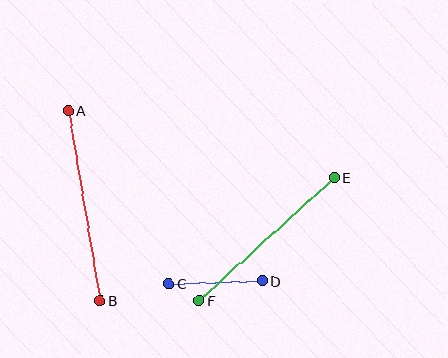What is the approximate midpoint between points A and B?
The midpoint is at approximately (84, 206) pixels.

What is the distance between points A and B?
The distance is approximately 193 pixels.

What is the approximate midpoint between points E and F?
The midpoint is at approximately (267, 239) pixels.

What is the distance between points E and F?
The distance is approximately 183 pixels.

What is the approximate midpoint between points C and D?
The midpoint is at approximately (216, 282) pixels.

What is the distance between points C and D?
The distance is approximately 93 pixels.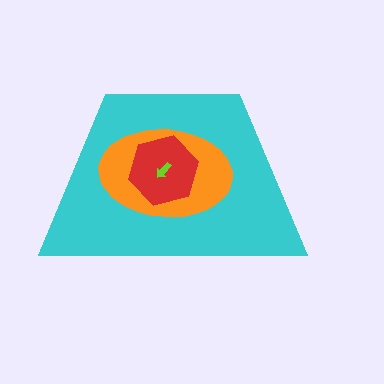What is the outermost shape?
The cyan trapezoid.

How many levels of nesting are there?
4.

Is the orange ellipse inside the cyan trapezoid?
Yes.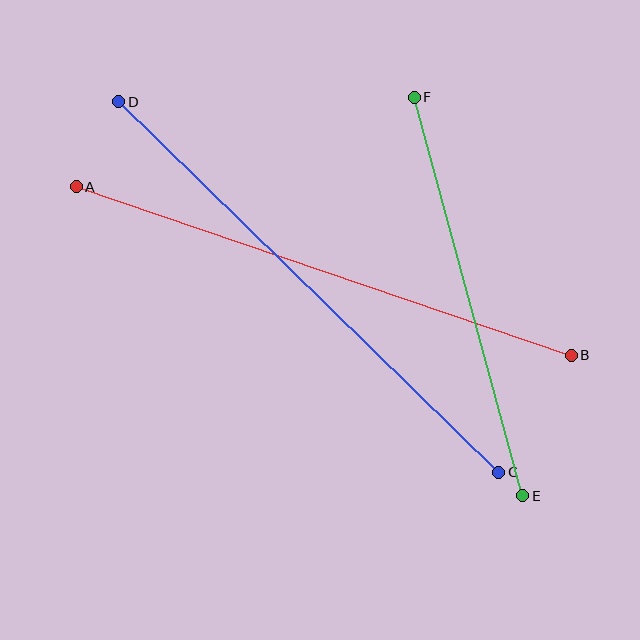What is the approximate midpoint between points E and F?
The midpoint is at approximately (469, 297) pixels.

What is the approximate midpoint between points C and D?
The midpoint is at approximately (309, 287) pixels.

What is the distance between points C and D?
The distance is approximately 531 pixels.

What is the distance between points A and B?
The distance is approximately 523 pixels.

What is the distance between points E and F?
The distance is approximately 413 pixels.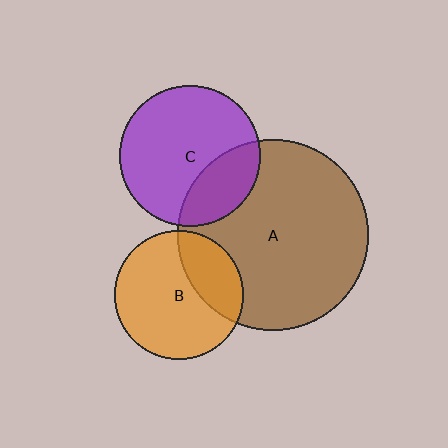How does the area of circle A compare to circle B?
Approximately 2.2 times.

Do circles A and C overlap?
Yes.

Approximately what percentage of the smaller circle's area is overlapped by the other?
Approximately 25%.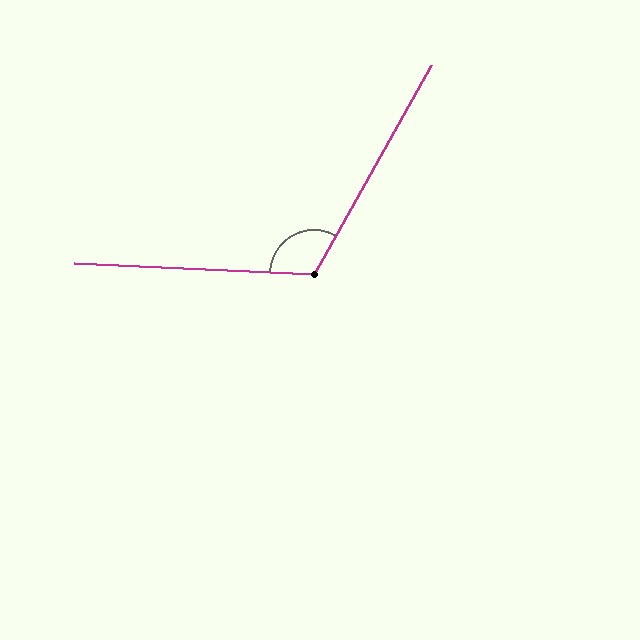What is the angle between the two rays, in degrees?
Approximately 116 degrees.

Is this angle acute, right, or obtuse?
It is obtuse.